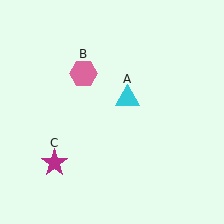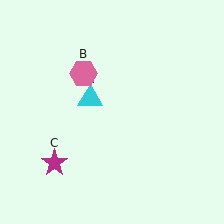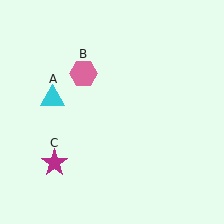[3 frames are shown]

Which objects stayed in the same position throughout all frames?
Pink hexagon (object B) and magenta star (object C) remained stationary.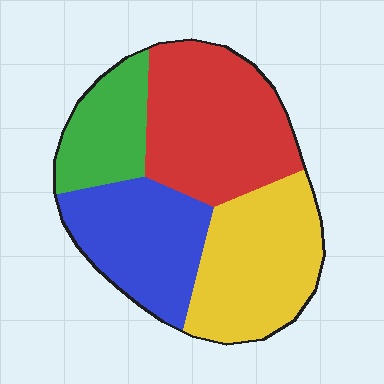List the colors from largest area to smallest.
From largest to smallest: red, yellow, blue, green.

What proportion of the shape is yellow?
Yellow takes up between a sixth and a third of the shape.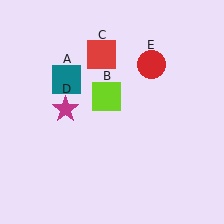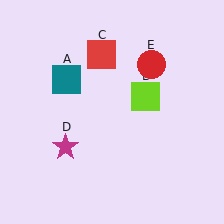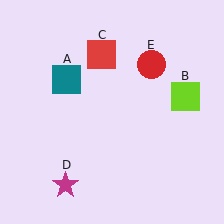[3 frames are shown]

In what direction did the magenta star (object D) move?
The magenta star (object D) moved down.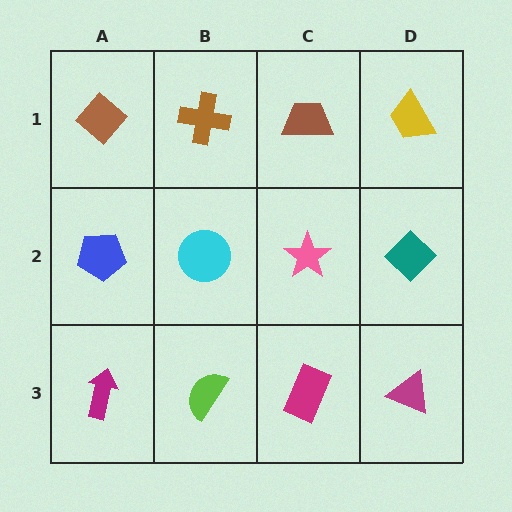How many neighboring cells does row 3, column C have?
3.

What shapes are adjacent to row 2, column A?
A brown diamond (row 1, column A), a magenta arrow (row 3, column A), a cyan circle (row 2, column B).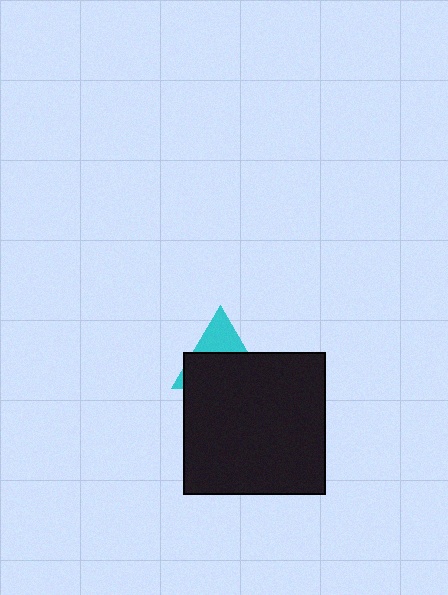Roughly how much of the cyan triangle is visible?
A small part of it is visible (roughly 34%).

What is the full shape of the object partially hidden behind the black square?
The partially hidden object is a cyan triangle.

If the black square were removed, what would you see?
You would see the complete cyan triangle.